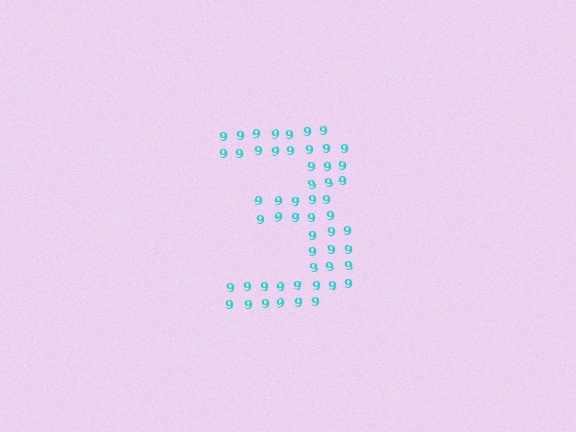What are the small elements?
The small elements are digit 9's.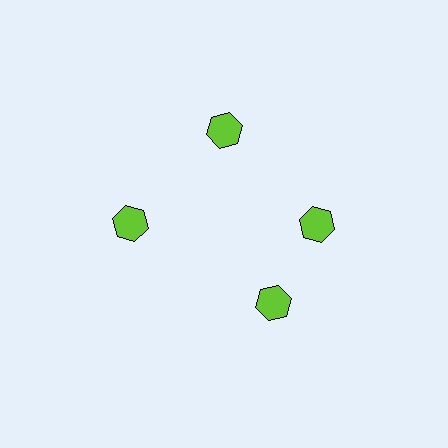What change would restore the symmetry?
The symmetry would be restored by rotating it back into even spacing with its neighbors so that all 4 hexagons sit at equal angles and equal distance from the center.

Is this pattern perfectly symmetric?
No. The 4 lime hexagons are arranged in a ring, but one element near the 6 o'clock position is rotated out of alignment along the ring, breaking the 4-fold rotational symmetry.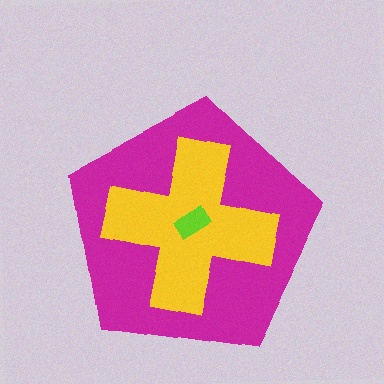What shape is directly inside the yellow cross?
The lime rectangle.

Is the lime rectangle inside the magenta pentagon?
Yes.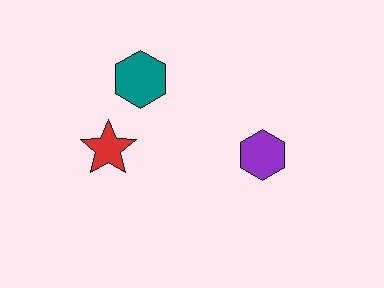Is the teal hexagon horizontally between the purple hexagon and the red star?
Yes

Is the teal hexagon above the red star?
Yes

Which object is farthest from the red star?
The purple hexagon is farthest from the red star.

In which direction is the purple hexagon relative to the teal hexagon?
The purple hexagon is to the right of the teal hexagon.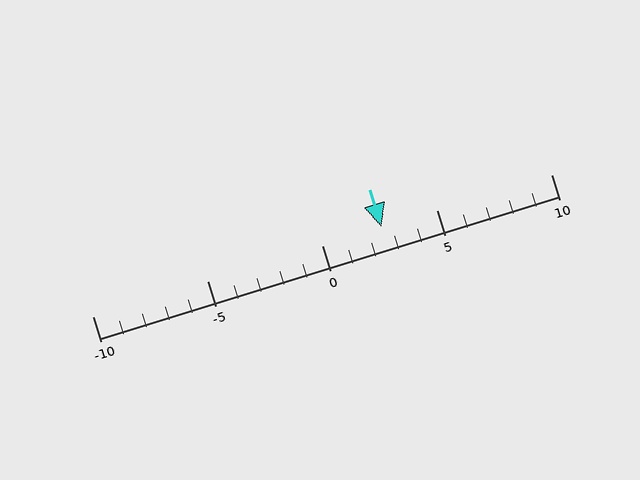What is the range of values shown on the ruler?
The ruler shows values from -10 to 10.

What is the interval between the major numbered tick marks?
The major tick marks are spaced 5 units apart.